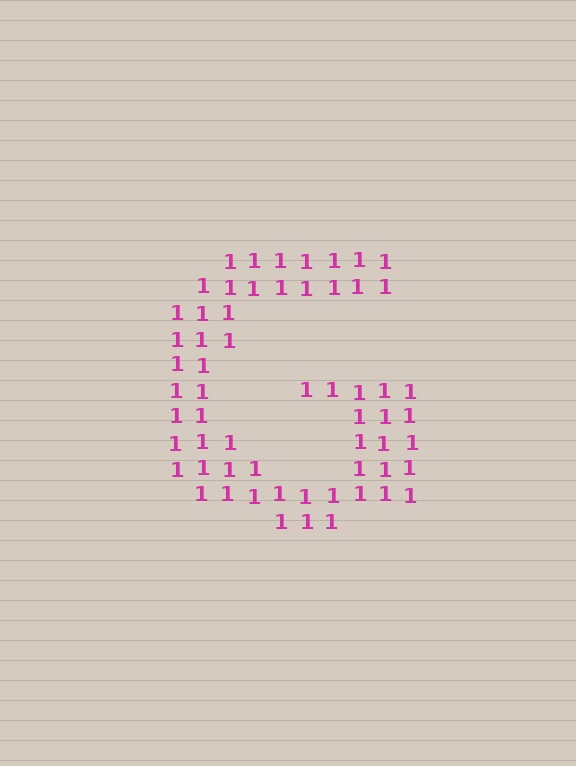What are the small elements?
The small elements are digit 1's.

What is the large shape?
The large shape is the letter G.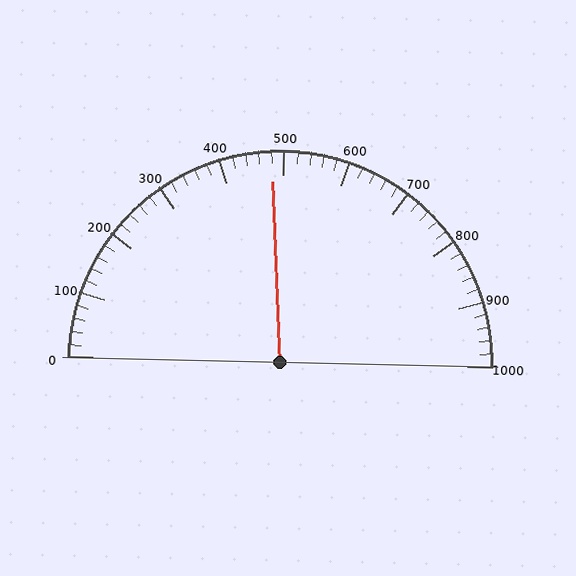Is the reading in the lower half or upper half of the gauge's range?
The reading is in the lower half of the range (0 to 1000).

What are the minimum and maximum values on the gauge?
The gauge ranges from 0 to 1000.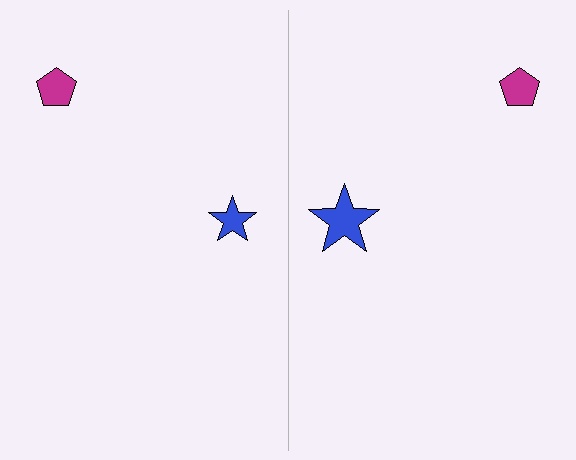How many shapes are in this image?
There are 4 shapes in this image.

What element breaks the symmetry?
The blue star on the right side has a different size than its mirror counterpart.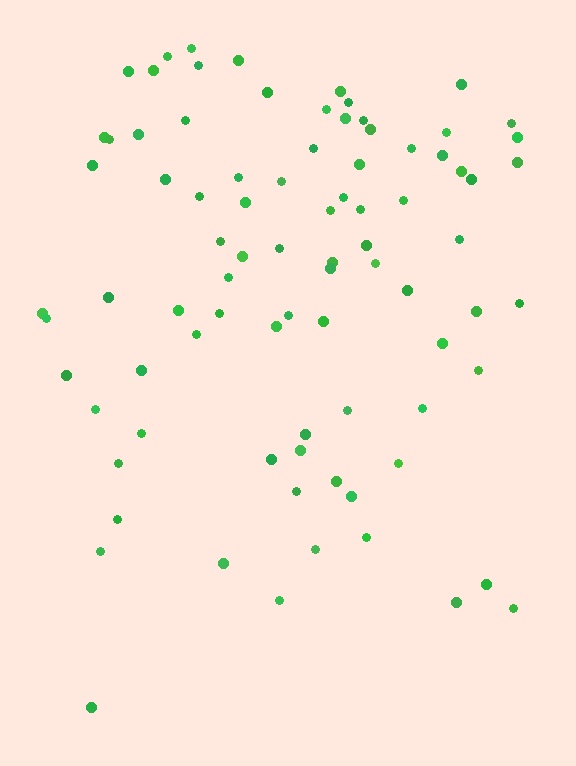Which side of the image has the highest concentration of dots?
The top.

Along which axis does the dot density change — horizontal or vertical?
Vertical.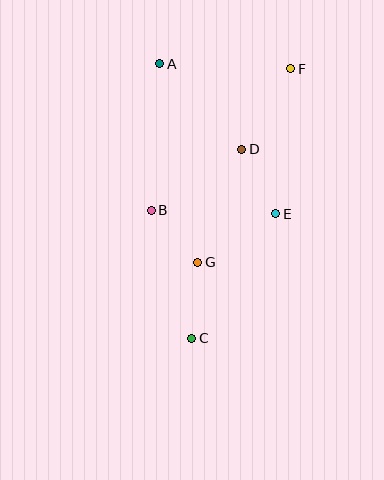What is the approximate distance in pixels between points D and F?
The distance between D and F is approximately 95 pixels.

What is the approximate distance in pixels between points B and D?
The distance between B and D is approximately 109 pixels.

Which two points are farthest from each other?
Points C and F are farthest from each other.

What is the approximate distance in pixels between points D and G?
The distance between D and G is approximately 122 pixels.